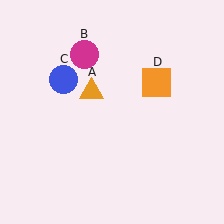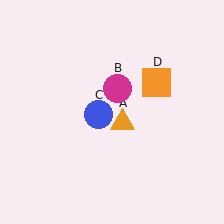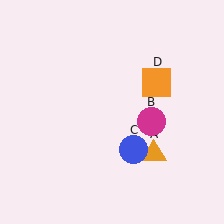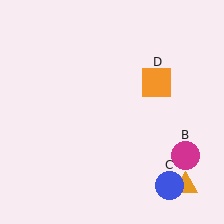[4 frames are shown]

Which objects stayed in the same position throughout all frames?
Orange square (object D) remained stationary.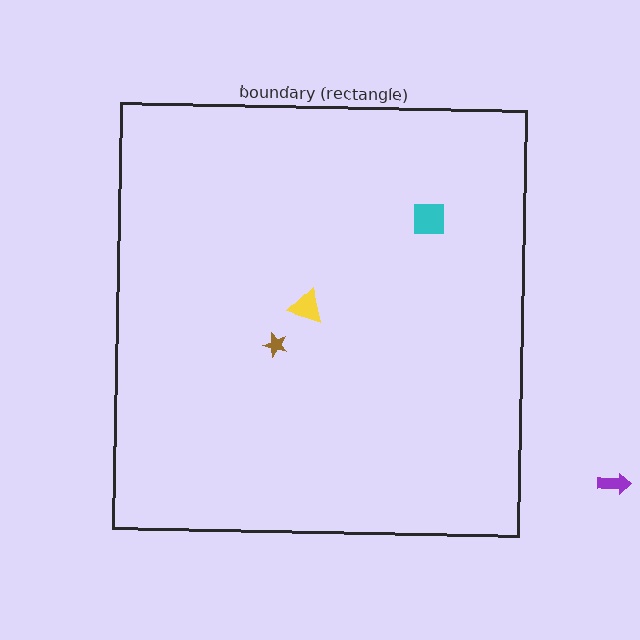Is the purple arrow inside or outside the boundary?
Outside.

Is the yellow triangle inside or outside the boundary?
Inside.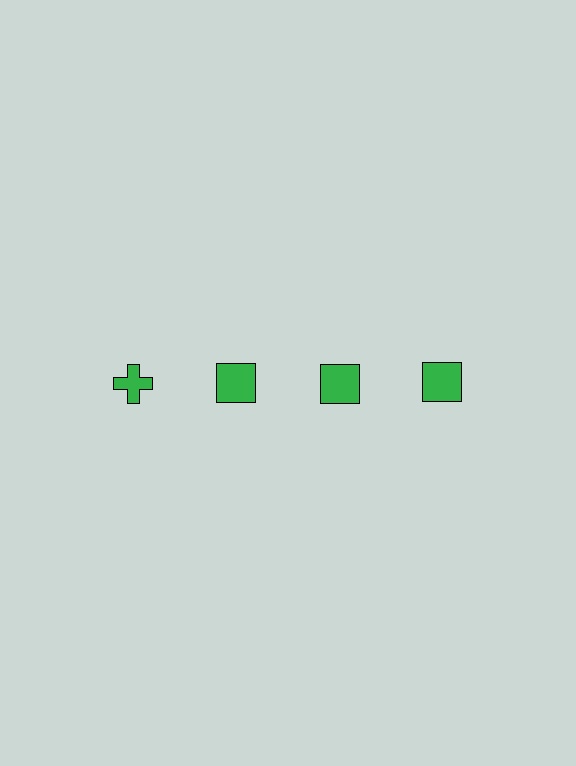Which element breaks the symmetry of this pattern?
The green cross in the top row, leftmost column breaks the symmetry. All other shapes are green squares.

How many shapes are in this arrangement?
There are 4 shapes arranged in a grid pattern.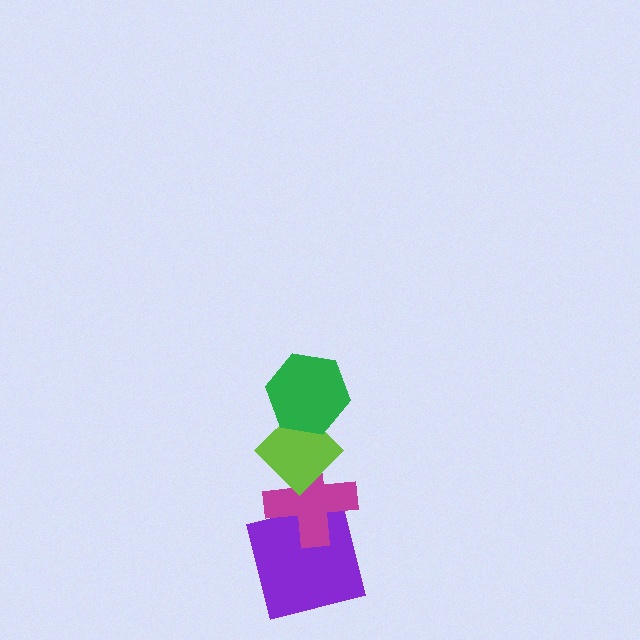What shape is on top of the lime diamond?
The green hexagon is on top of the lime diamond.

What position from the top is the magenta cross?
The magenta cross is 3rd from the top.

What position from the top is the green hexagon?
The green hexagon is 1st from the top.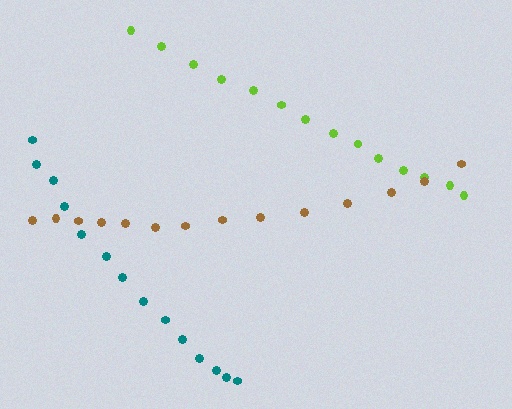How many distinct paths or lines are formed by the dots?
There are 3 distinct paths.